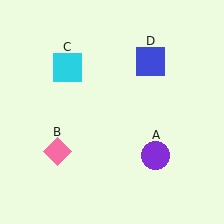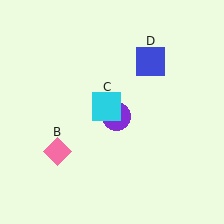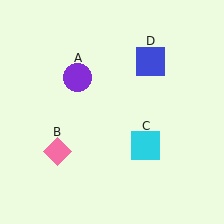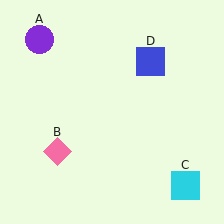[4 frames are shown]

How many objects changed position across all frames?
2 objects changed position: purple circle (object A), cyan square (object C).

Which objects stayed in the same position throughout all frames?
Pink diamond (object B) and blue square (object D) remained stationary.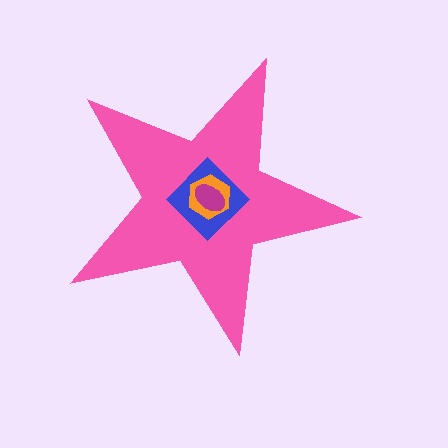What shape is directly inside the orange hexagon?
The magenta ellipse.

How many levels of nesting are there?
4.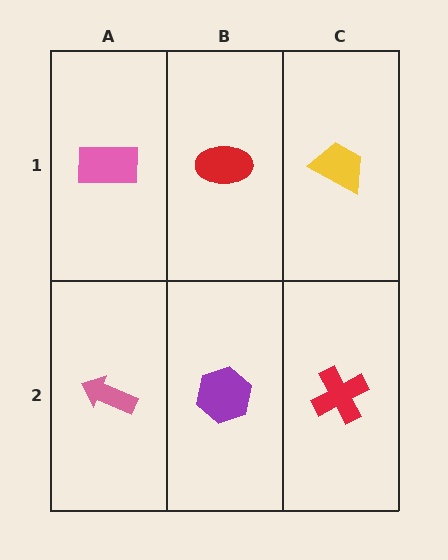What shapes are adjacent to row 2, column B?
A red ellipse (row 1, column B), a pink arrow (row 2, column A), a red cross (row 2, column C).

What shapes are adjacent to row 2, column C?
A yellow trapezoid (row 1, column C), a purple hexagon (row 2, column B).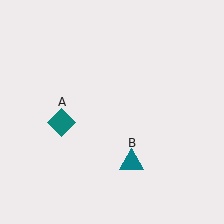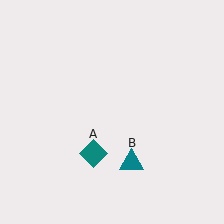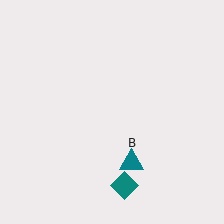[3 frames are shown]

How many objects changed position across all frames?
1 object changed position: teal diamond (object A).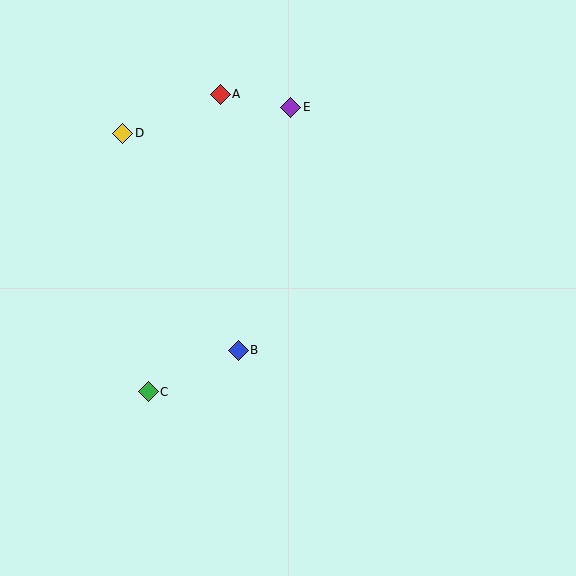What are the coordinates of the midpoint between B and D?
The midpoint between B and D is at (180, 242).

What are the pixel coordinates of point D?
Point D is at (123, 133).